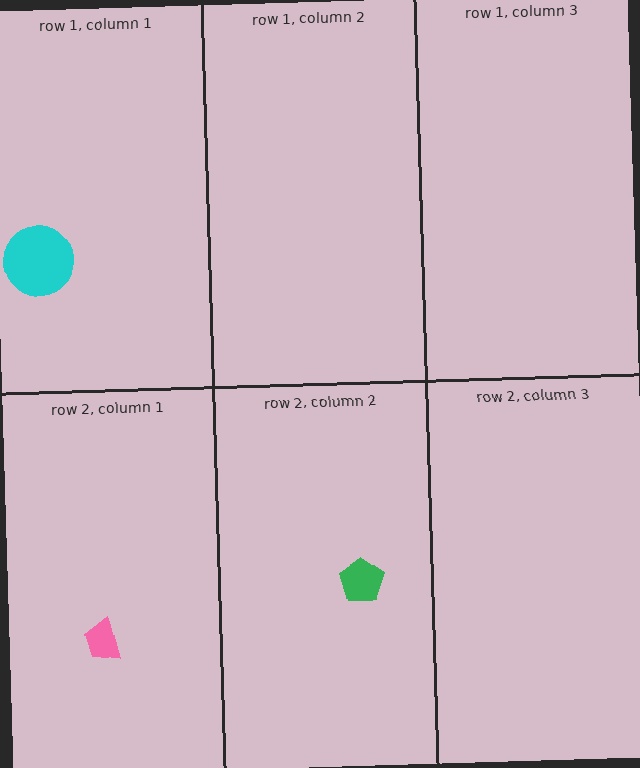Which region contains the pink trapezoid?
The row 2, column 1 region.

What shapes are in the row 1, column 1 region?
The cyan circle.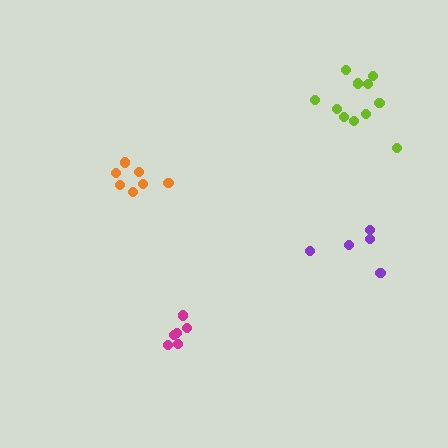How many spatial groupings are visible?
There are 4 spatial groupings.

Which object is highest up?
The lime cluster is topmost.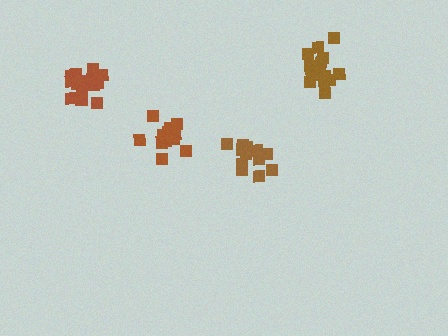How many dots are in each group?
Group 1: 16 dots, Group 2: 12 dots, Group 3: 14 dots, Group 4: 16 dots (58 total).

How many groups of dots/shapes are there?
There are 4 groups.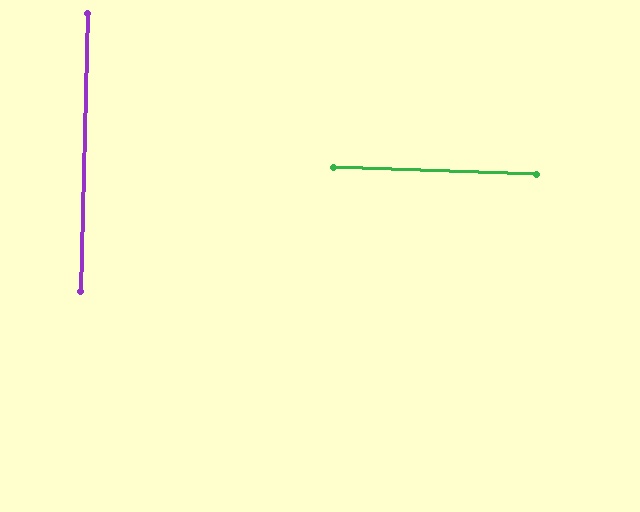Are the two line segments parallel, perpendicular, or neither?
Perpendicular — they meet at approximately 89°.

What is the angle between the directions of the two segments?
Approximately 89 degrees.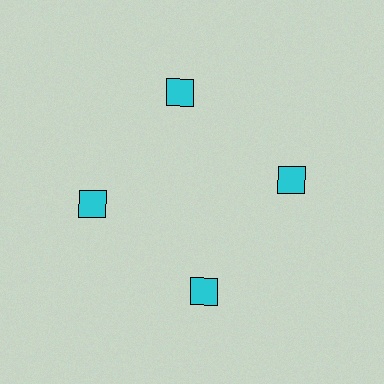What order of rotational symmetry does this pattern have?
This pattern has 4-fold rotational symmetry.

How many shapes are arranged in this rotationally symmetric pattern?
There are 4 shapes, arranged in 4 groups of 1.